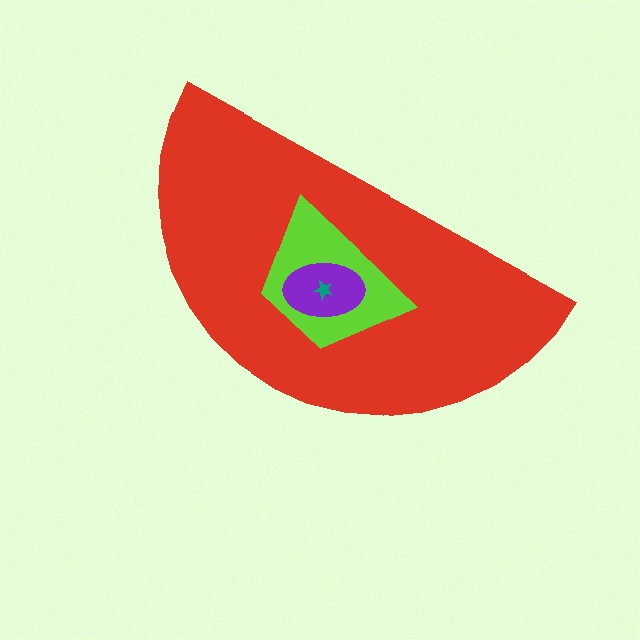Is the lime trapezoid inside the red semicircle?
Yes.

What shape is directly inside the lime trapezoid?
The purple ellipse.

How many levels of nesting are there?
4.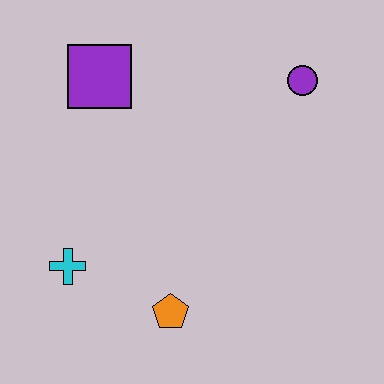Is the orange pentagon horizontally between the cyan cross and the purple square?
No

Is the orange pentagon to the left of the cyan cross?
No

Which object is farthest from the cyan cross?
The purple circle is farthest from the cyan cross.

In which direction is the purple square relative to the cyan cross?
The purple square is above the cyan cross.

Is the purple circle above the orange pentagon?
Yes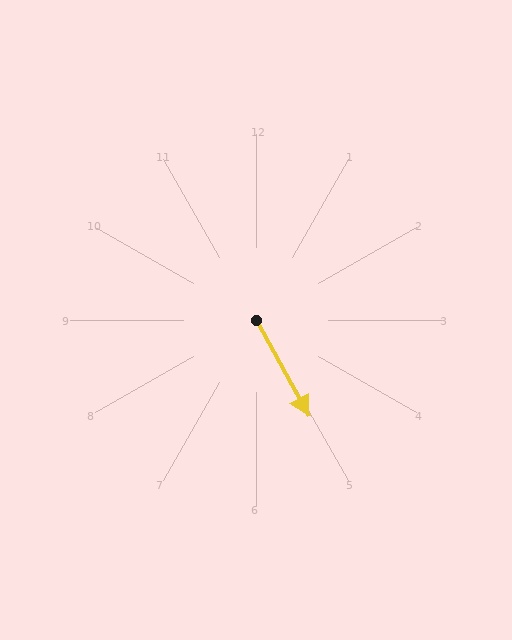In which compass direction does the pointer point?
Southeast.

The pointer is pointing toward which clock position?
Roughly 5 o'clock.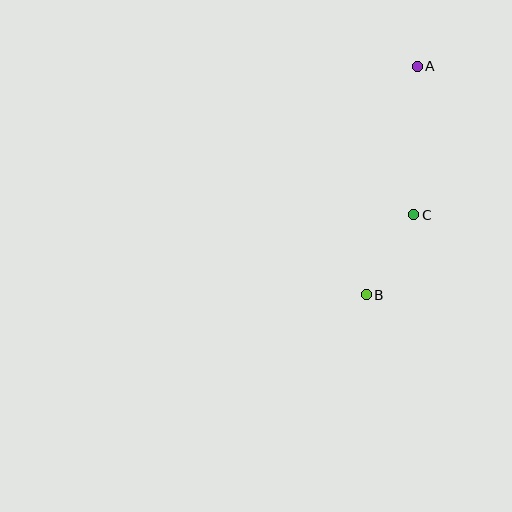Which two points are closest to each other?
Points B and C are closest to each other.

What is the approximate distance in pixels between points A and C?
The distance between A and C is approximately 149 pixels.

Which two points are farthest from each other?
Points A and B are farthest from each other.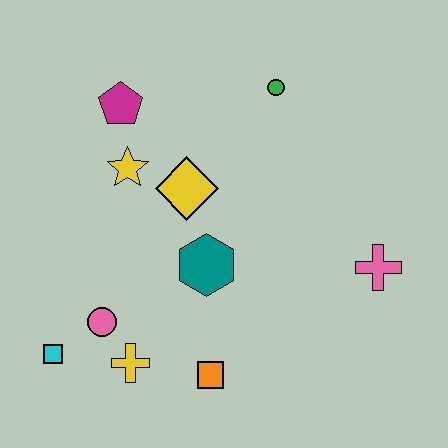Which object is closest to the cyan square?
The pink circle is closest to the cyan square.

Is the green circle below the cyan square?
No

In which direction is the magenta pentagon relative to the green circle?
The magenta pentagon is to the left of the green circle.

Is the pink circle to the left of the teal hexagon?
Yes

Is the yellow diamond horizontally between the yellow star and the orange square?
Yes